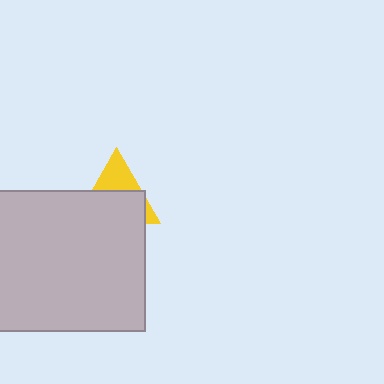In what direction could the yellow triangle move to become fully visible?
The yellow triangle could move up. That would shift it out from behind the light gray rectangle entirely.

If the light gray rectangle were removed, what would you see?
You would see the complete yellow triangle.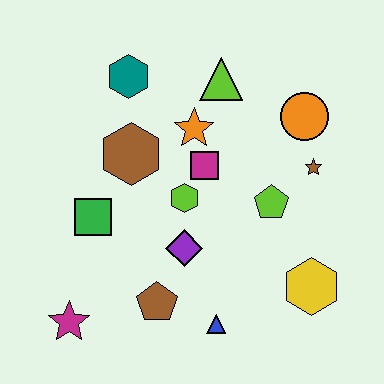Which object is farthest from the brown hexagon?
The yellow hexagon is farthest from the brown hexagon.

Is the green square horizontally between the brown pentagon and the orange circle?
No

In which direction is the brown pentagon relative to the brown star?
The brown pentagon is to the left of the brown star.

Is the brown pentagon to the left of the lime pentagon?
Yes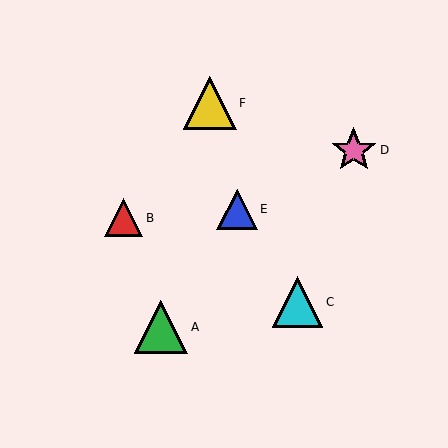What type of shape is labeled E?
Shape E is a blue triangle.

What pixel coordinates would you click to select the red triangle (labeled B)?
Click at (124, 218) to select the red triangle B.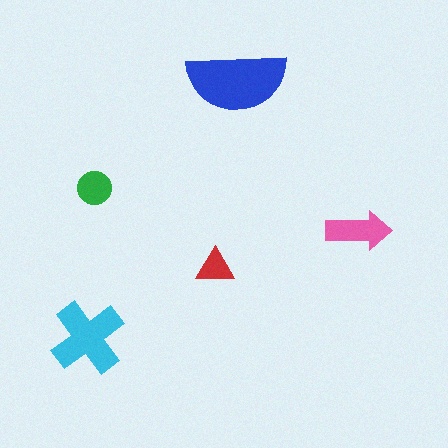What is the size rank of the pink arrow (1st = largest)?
3rd.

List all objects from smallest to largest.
The red triangle, the green circle, the pink arrow, the cyan cross, the blue semicircle.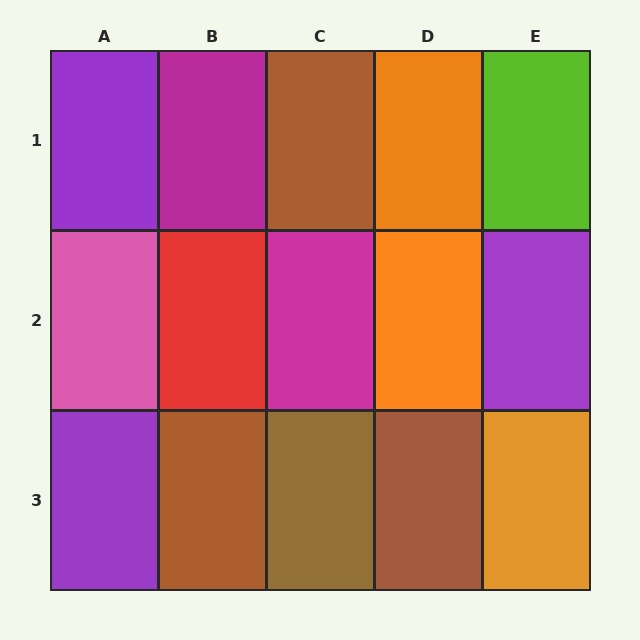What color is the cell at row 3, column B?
Brown.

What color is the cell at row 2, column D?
Orange.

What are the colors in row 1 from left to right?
Purple, magenta, brown, orange, lime.